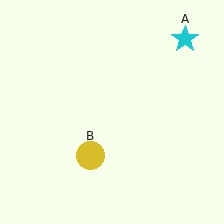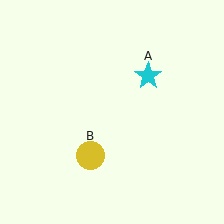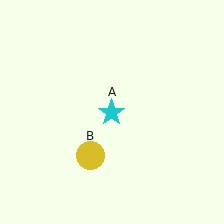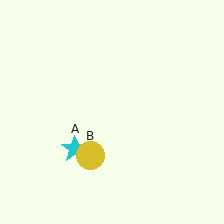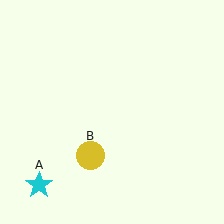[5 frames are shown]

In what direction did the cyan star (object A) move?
The cyan star (object A) moved down and to the left.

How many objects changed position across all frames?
1 object changed position: cyan star (object A).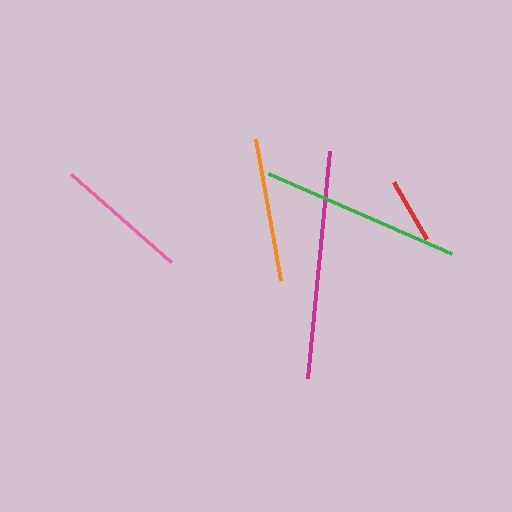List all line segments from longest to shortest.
From longest to shortest: magenta, green, orange, pink, red.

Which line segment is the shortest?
The red line is the shortest at approximately 66 pixels.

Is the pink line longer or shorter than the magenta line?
The magenta line is longer than the pink line.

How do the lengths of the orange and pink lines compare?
The orange and pink lines are approximately the same length.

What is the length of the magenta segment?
The magenta segment is approximately 229 pixels long.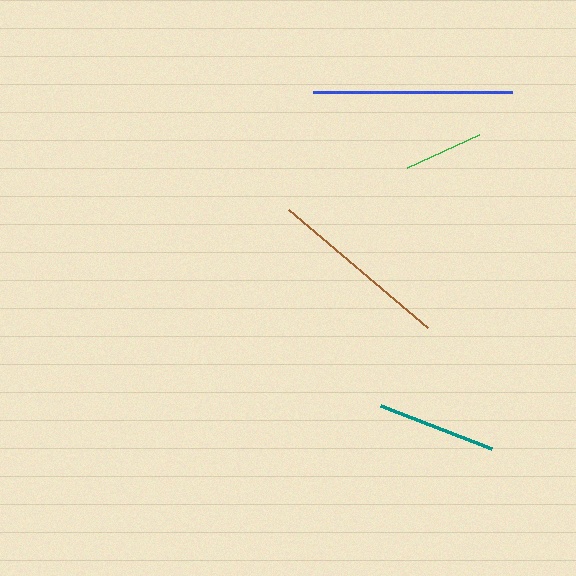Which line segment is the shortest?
The green line is the shortest at approximately 79 pixels.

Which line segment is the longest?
The blue line is the longest at approximately 199 pixels.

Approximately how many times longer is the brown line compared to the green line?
The brown line is approximately 2.3 times the length of the green line.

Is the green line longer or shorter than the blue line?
The blue line is longer than the green line.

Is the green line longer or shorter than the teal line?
The teal line is longer than the green line.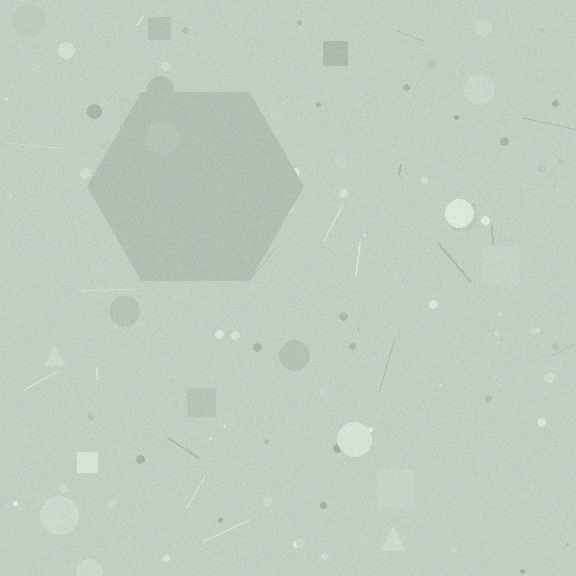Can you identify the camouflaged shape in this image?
The camouflaged shape is a hexagon.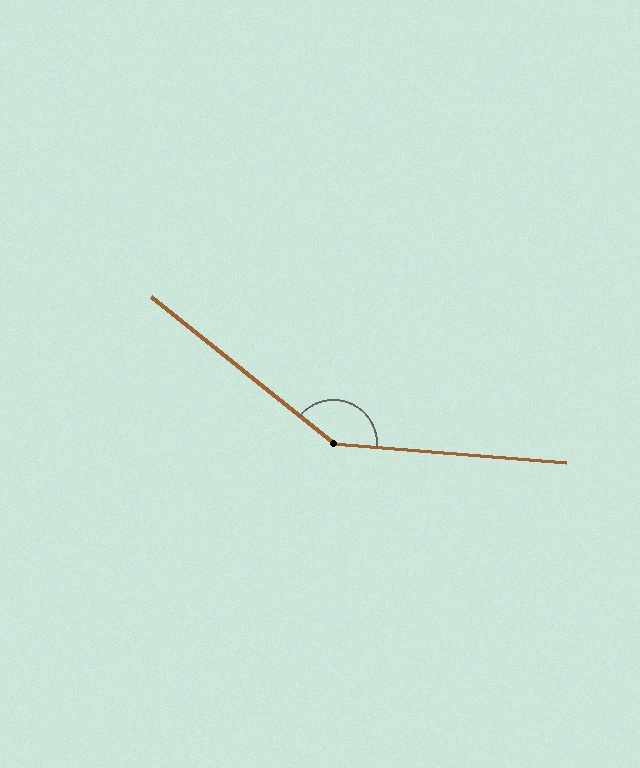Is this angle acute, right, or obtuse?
It is obtuse.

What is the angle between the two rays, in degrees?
Approximately 146 degrees.